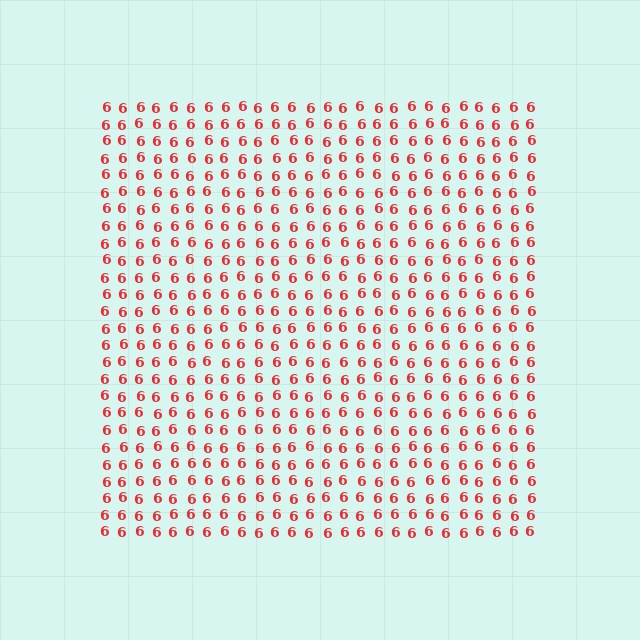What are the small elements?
The small elements are digit 6's.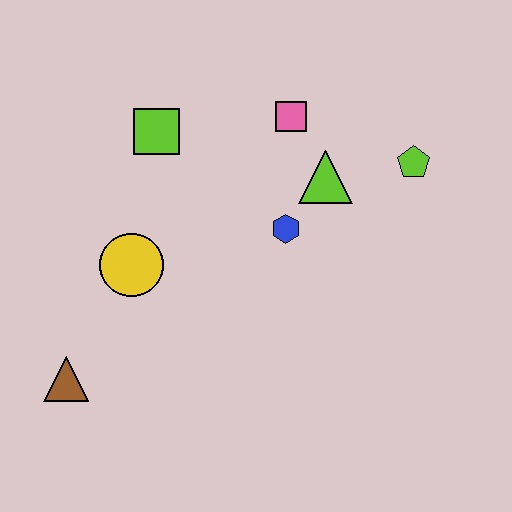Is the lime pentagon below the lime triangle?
No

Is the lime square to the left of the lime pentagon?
Yes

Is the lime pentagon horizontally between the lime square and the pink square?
No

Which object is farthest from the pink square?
The brown triangle is farthest from the pink square.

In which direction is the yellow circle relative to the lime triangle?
The yellow circle is to the left of the lime triangle.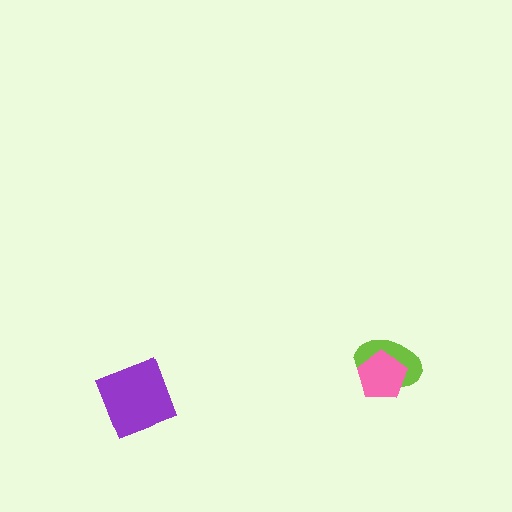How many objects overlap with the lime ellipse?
1 object overlaps with the lime ellipse.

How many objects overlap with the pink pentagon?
1 object overlaps with the pink pentagon.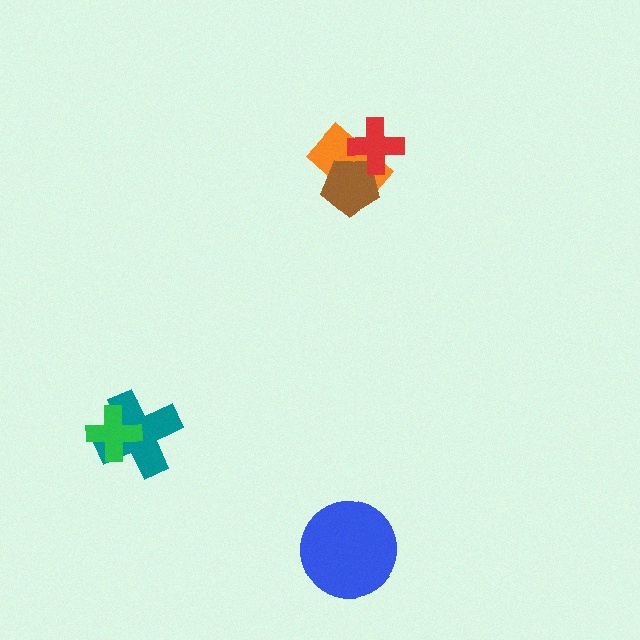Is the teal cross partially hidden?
Yes, it is partially covered by another shape.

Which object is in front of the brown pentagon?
The red cross is in front of the brown pentagon.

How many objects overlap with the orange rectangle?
2 objects overlap with the orange rectangle.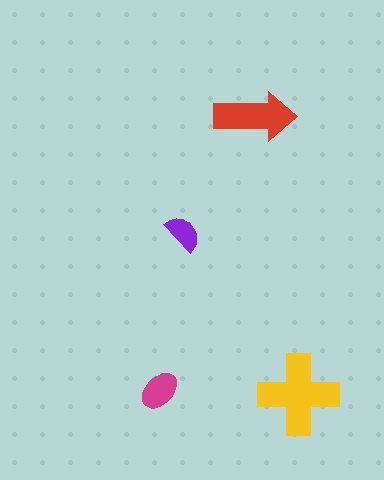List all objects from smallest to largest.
The purple semicircle, the magenta ellipse, the red arrow, the yellow cross.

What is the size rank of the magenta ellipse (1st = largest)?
3rd.